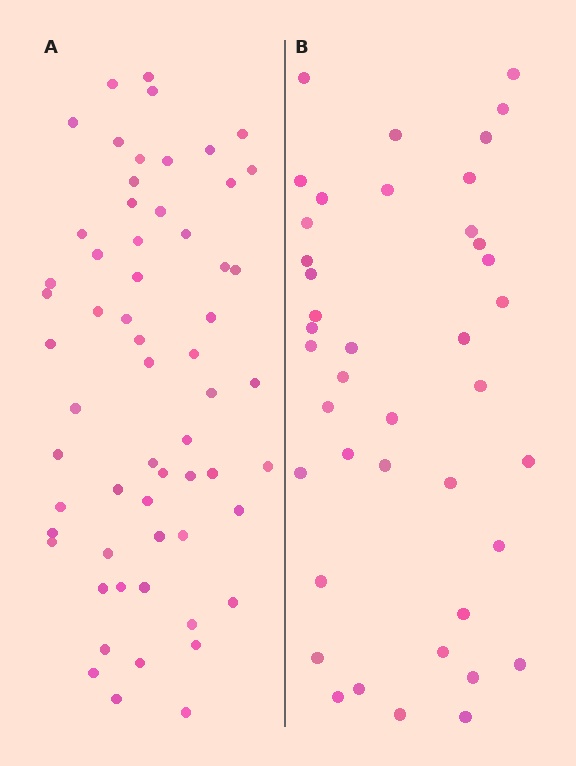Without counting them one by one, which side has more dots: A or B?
Region A (the left region) has more dots.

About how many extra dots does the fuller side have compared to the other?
Region A has approximately 20 more dots than region B.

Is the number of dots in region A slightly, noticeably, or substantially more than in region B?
Region A has substantially more. The ratio is roughly 1.5 to 1.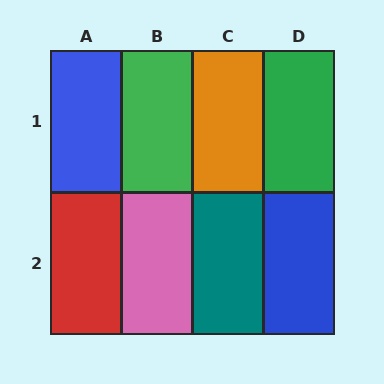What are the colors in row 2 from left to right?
Red, pink, teal, blue.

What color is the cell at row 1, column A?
Blue.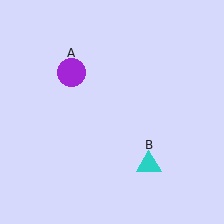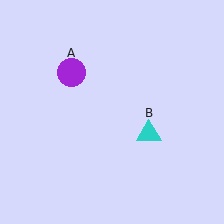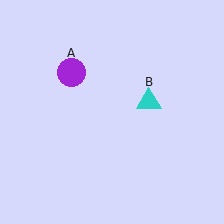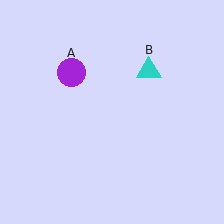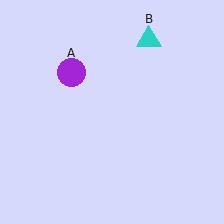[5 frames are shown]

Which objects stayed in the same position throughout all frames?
Purple circle (object A) remained stationary.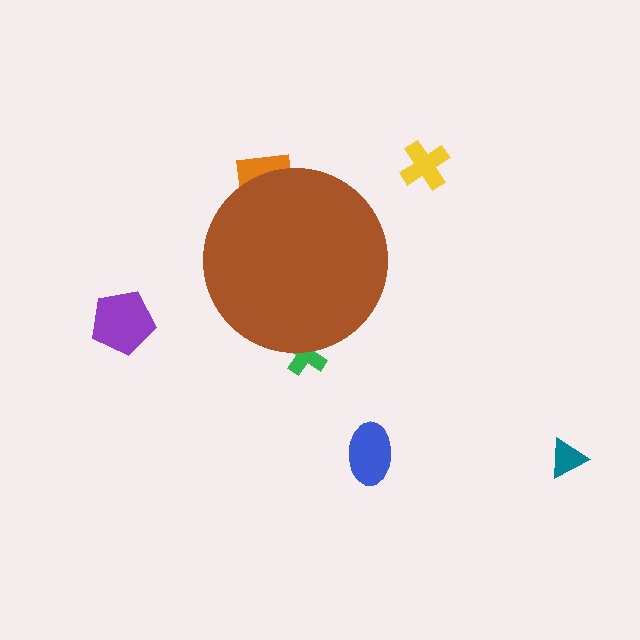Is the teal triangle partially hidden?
No, the teal triangle is fully visible.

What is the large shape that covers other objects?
A brown circle.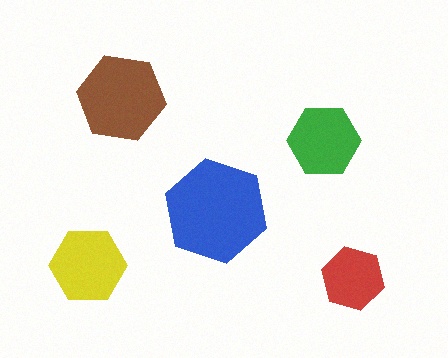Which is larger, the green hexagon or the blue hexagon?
The blue one.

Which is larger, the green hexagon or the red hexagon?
The green one.